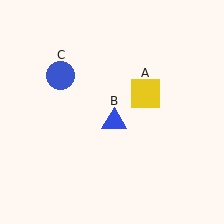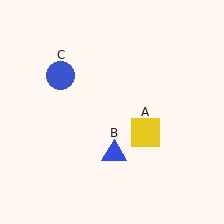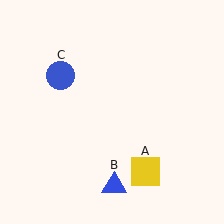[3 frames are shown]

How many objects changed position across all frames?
2 objects changed position: yellow square (object A), blue triangle (object B).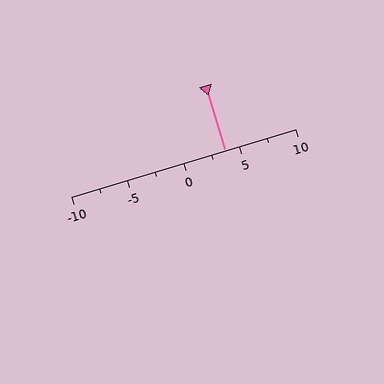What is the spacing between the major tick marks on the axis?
The major ticks are spaced 5 apart.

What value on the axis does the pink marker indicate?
The marker indicates approximately 3.8.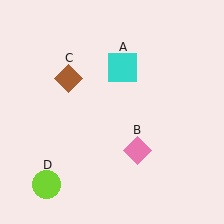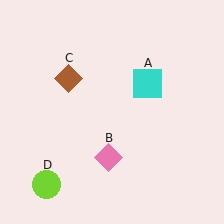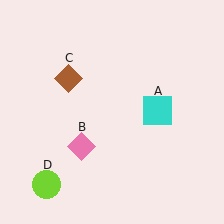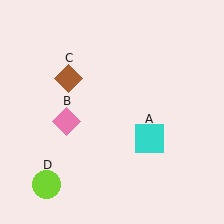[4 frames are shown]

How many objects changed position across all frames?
2 objects changed position: cyan square (object A), pink diamond (object B).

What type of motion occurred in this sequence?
The cyan square (object A), pink diamond (object B) rotated clockwise around the center of the scene.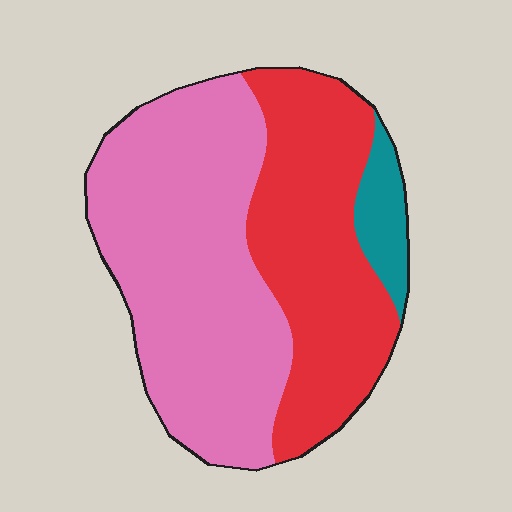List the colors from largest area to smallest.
From largest to smallest: pink, red, teal.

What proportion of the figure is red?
Red covers roughly 40% of the figure.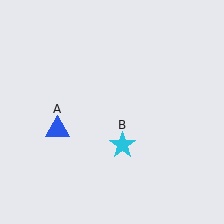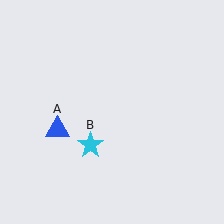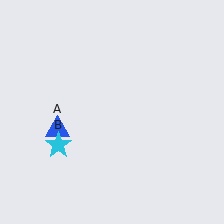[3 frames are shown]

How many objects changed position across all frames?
1 object changed position: cyan star (object B).